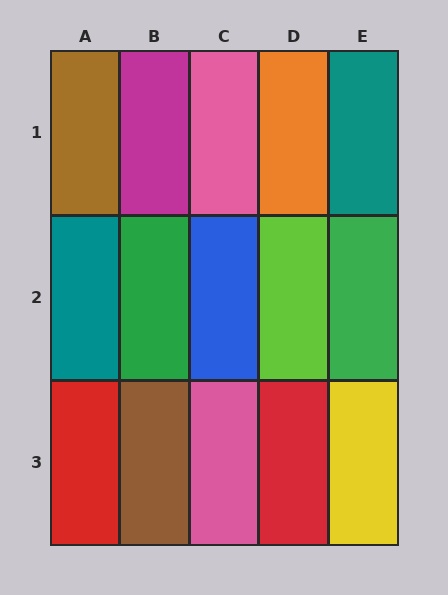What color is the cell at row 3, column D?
Red.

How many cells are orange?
1 cell is orange.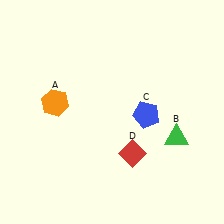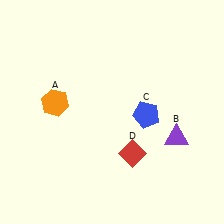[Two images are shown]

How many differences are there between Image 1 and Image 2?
There is 1 difference between the two images.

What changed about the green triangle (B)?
In Image 1, B is green. In Image 2, it changed to purple.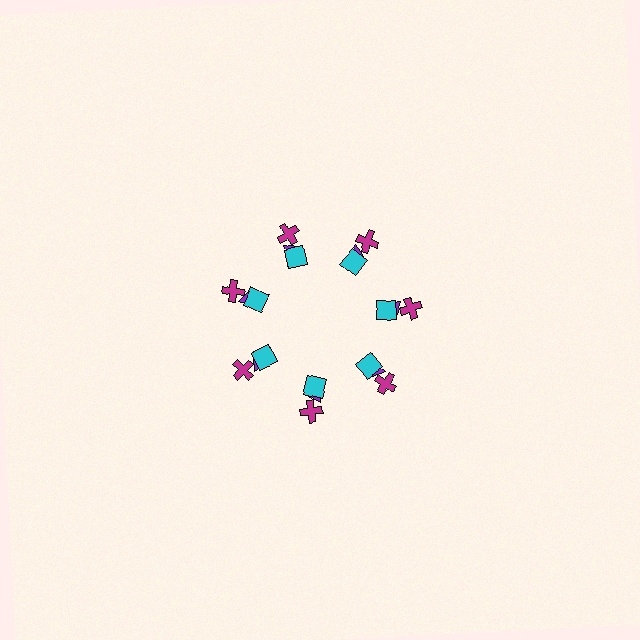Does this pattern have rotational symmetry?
Yes, this pattern has 7-fold rotational symmetry. It looks the same after rotating 51 degrees around the center.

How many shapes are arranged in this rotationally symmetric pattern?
There are 21 shapes, arranged in 7 groups of 3.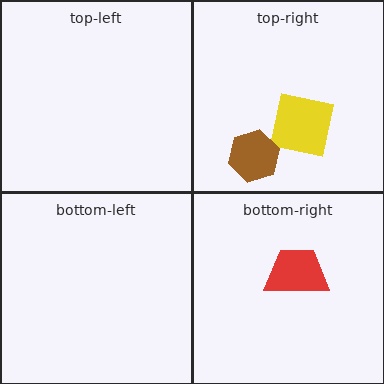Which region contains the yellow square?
The top-right region.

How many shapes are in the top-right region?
2.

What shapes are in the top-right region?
The yellow square, the brown hexagon.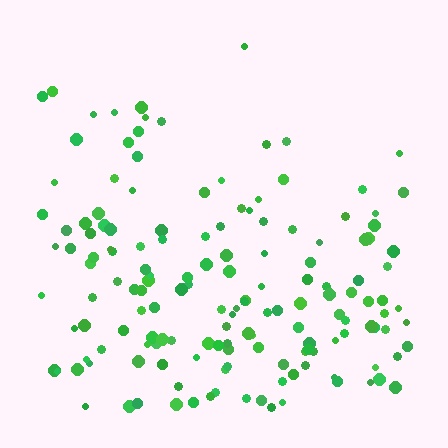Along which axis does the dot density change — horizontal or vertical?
Vertical.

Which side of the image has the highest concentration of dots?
The bottom.